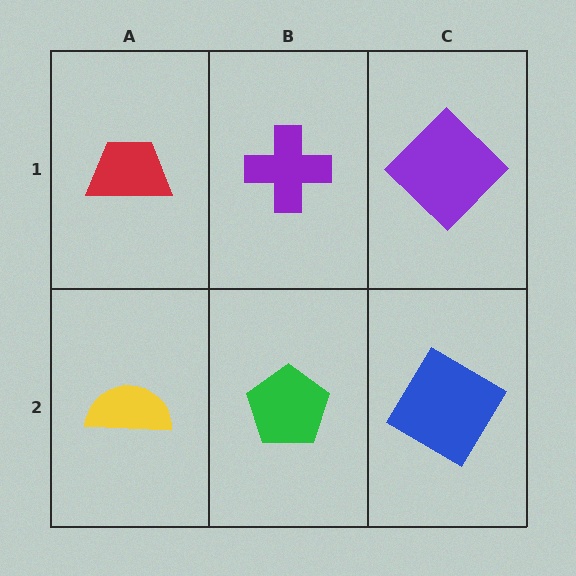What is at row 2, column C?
A blue diamond.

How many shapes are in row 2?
3 shapes.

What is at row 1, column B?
A purple cross.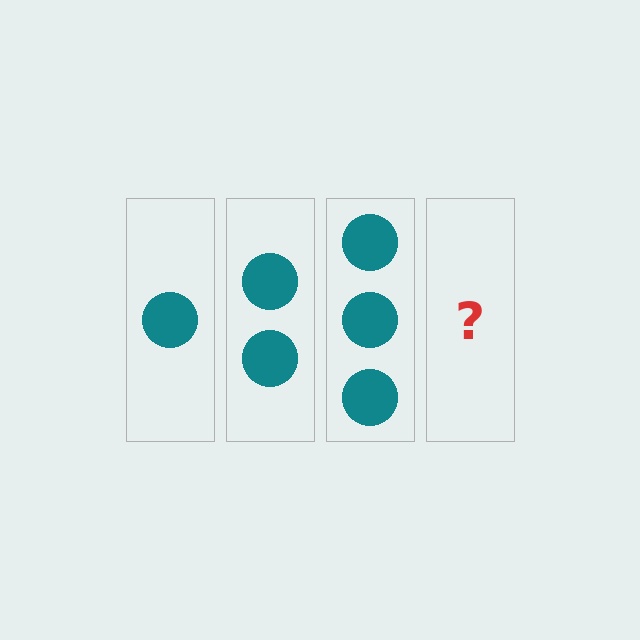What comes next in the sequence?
The next element should be 4 circles.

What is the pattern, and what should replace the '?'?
The pattern is that each step adds one more circle. The '?' should be 4 circles.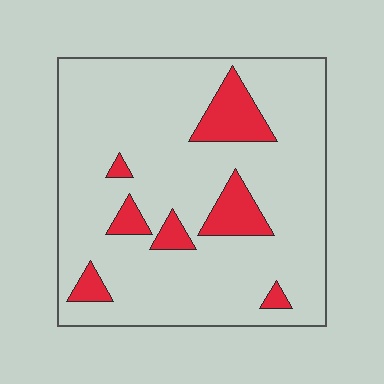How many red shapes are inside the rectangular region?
7.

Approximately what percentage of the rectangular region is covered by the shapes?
Approximately 15%.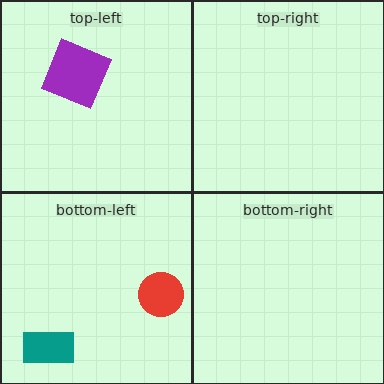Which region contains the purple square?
The top-left region.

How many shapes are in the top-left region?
1.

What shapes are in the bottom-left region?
The teal rectangle, the red circle.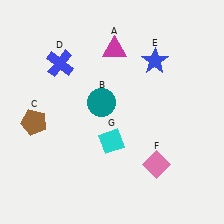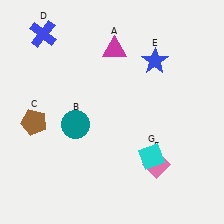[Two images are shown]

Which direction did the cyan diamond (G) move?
The cyan diamond (G) moved right.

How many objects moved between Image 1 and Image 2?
3 objects moved between the two images.